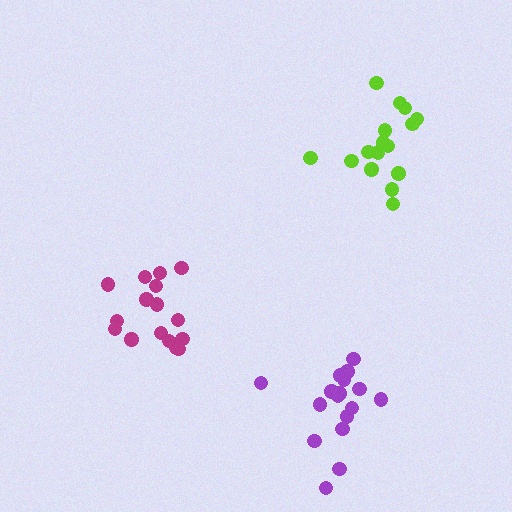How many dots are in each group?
Group 1: 17 dots, Group 2: 16 dots, Group 3: 16 dots (49 total).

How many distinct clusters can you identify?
There are 3 distinct clusters.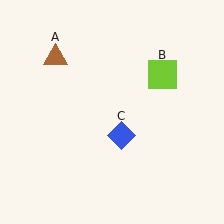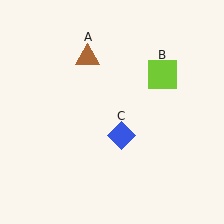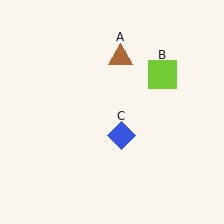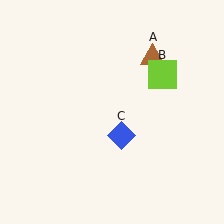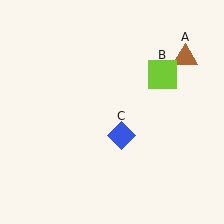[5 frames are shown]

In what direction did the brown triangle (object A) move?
The brown triangle (object A) moved right.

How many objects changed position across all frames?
1 object changed position: brown triangle (object A).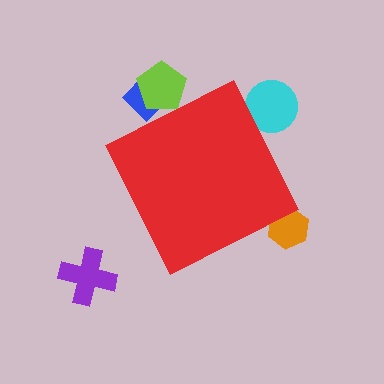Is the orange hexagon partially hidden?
Yes, the orange hexagon is partially hidden behind the red diamond.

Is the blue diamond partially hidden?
Yes, the blue diamond is partially hidden behind the red diamond.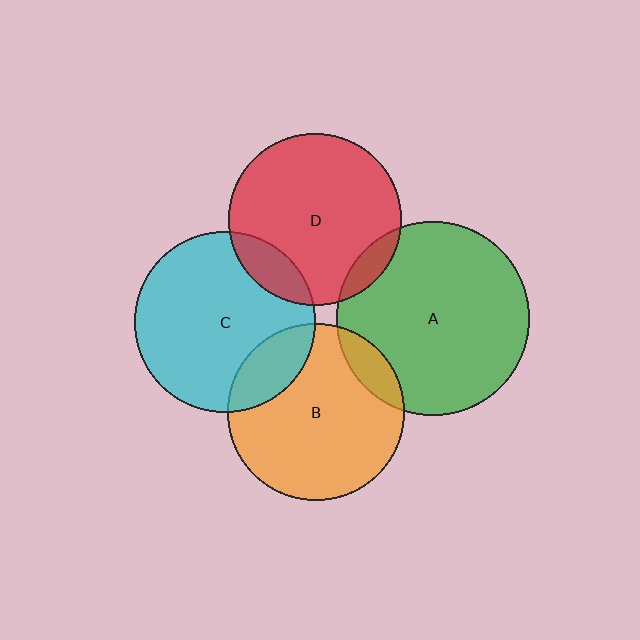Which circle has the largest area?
Circle A (green).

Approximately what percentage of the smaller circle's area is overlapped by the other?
Approximately 10%.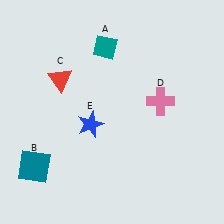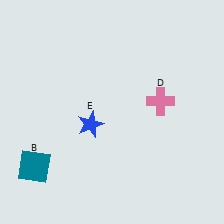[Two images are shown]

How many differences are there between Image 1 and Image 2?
There are 2 differences between the two images.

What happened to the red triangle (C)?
The red triangle (C) was removed in Image 2. It was in the top-left area of Image 1.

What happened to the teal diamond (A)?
The teal diamond (A) was removed in Image 2. It was in the top-left area of Image 1.